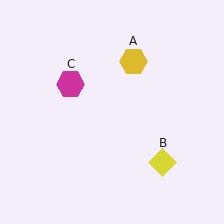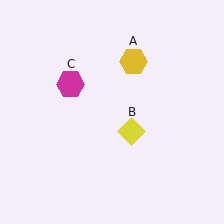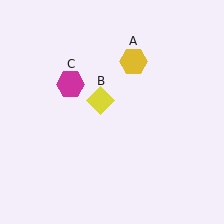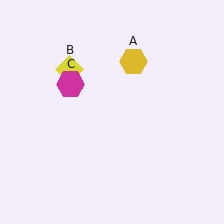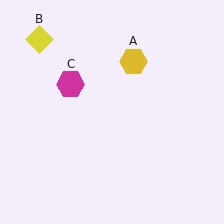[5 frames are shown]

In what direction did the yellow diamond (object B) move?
The yellow diamond (object B) moved up and to the left.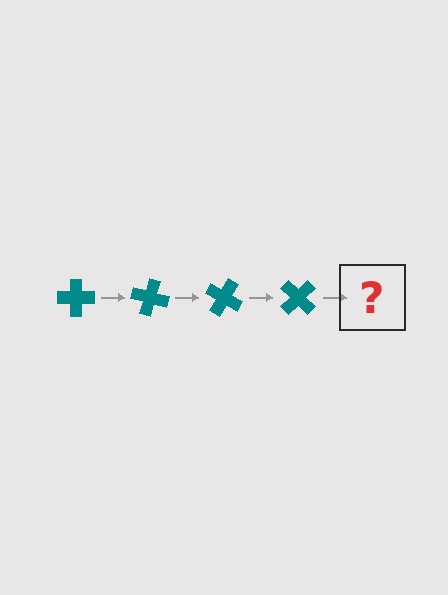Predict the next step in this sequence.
The next step is a teal cross rotated 60 degrees.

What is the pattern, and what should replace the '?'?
The pattern is that the cross rotates 15 degrees each step. The '?' should be a teal cross rotated 60 degrees.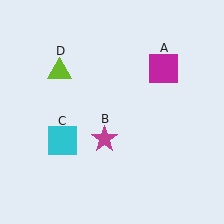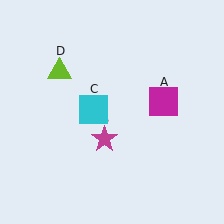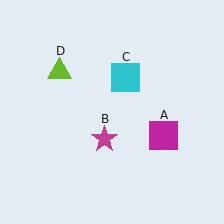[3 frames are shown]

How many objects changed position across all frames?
2 objects changed position: magenta square (object A), cyan square (object C).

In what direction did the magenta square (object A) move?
The magenta square (object A) moved down.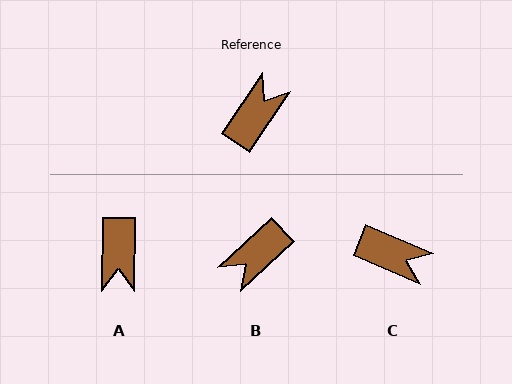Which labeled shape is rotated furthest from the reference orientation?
B, about 167 degrees away.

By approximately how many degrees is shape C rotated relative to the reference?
Approximately 79 degrees clockwise.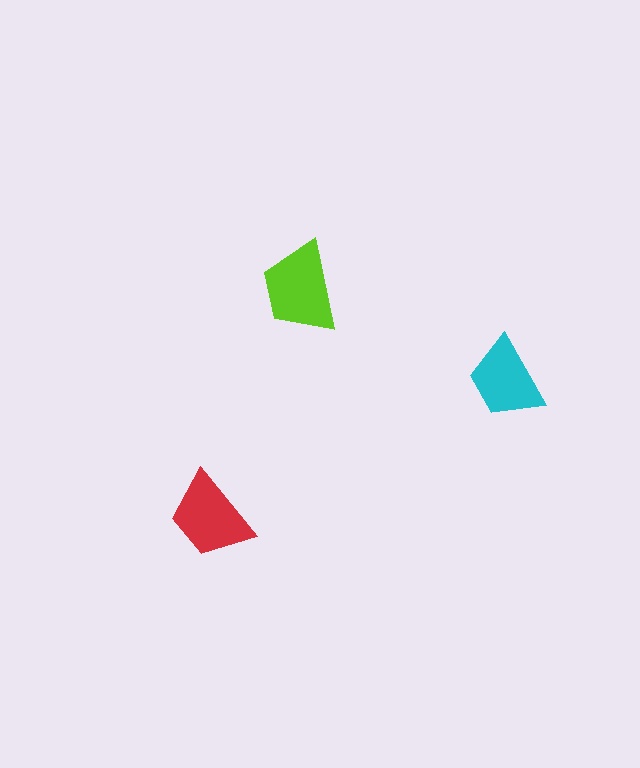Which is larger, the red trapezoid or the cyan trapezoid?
The red one.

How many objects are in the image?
There are 3 objects in the image.